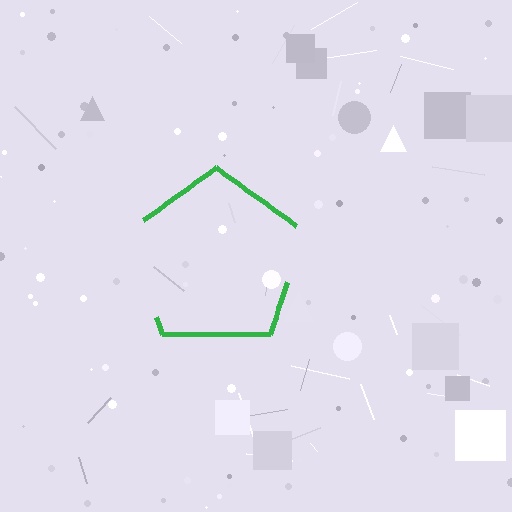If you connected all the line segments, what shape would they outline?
They would outline a pentagon.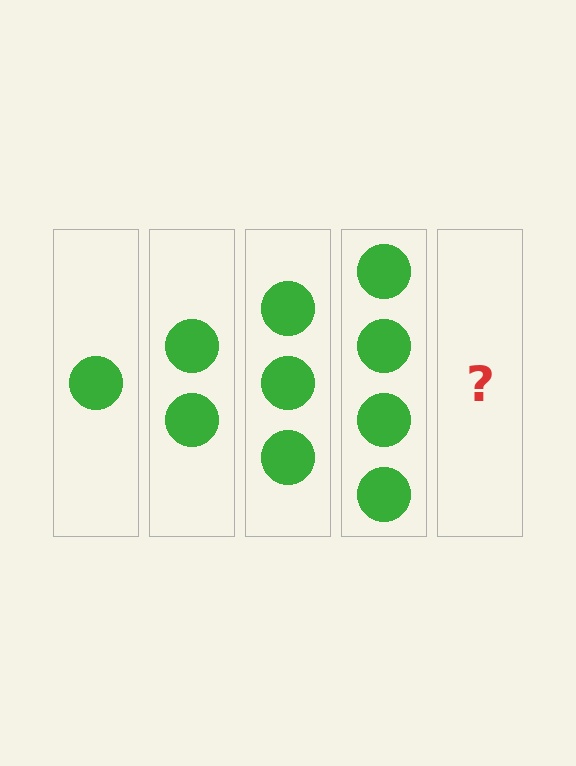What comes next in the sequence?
The next element should be 5 circles.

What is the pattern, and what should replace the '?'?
The pattern is that each step adds one more circle. The '?' should be 5 circles.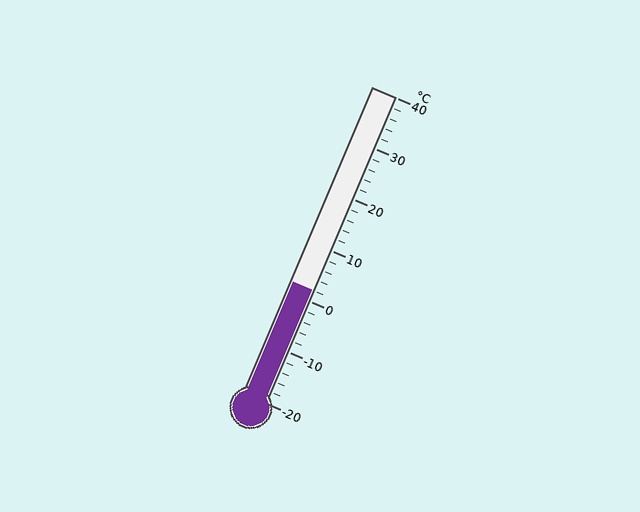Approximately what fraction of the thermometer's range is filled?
The thermometer is filled to approximately 35% of its range.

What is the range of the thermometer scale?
The thermometer scale ranges from -20°C to 40°C.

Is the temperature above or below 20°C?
The temperature is below 20°C.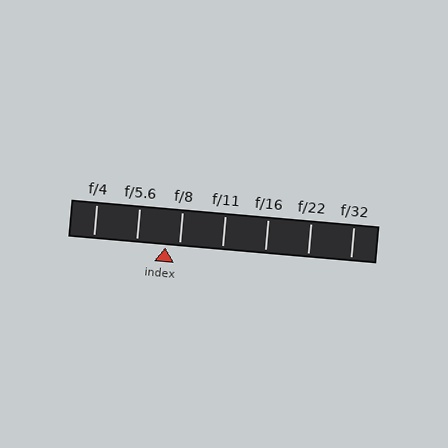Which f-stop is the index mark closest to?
The index mark is closest to f/8.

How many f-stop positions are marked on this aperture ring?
There are 7 f-stop positions marked.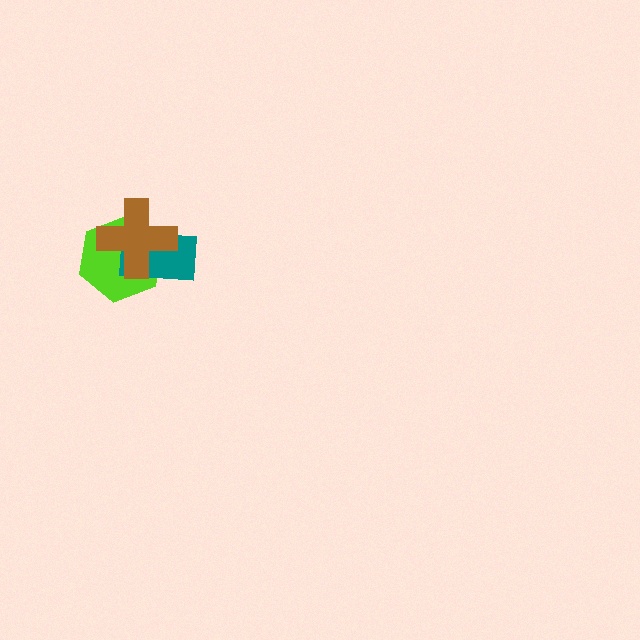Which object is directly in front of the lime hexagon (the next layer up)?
The teal rectangle is directly in front of the lime hexagon.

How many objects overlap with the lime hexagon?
2 objects overlap with the lime hexagon.